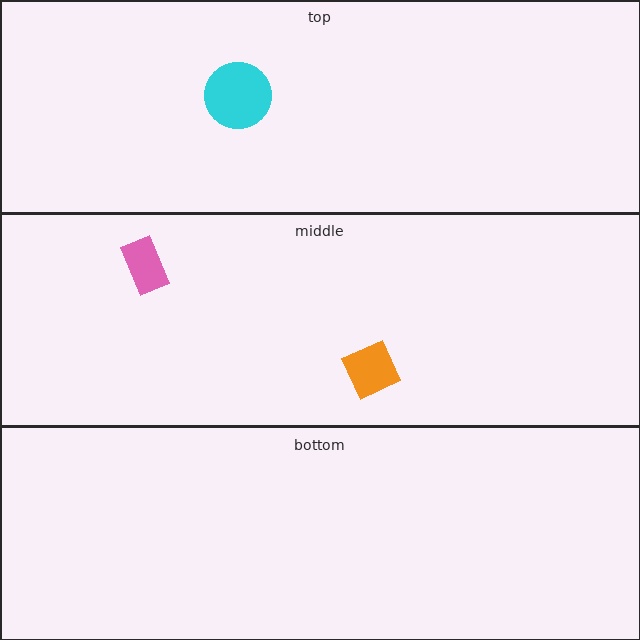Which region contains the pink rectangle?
The middle region.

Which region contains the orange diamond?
The middle region.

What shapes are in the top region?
The cyan circle.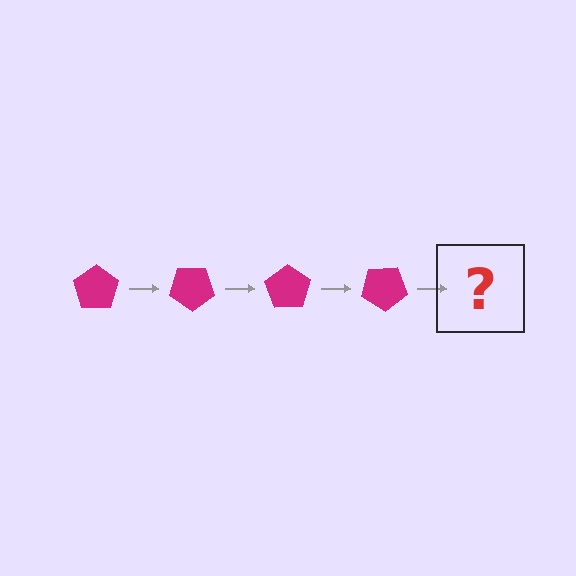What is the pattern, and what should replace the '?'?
The pattern is that the pentagon rotates 35 degrees each step. The '?' should be a magenta pentagon rotated 140 degrees.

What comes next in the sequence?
The next element should be a magenta pentagon rotated 140 degrees.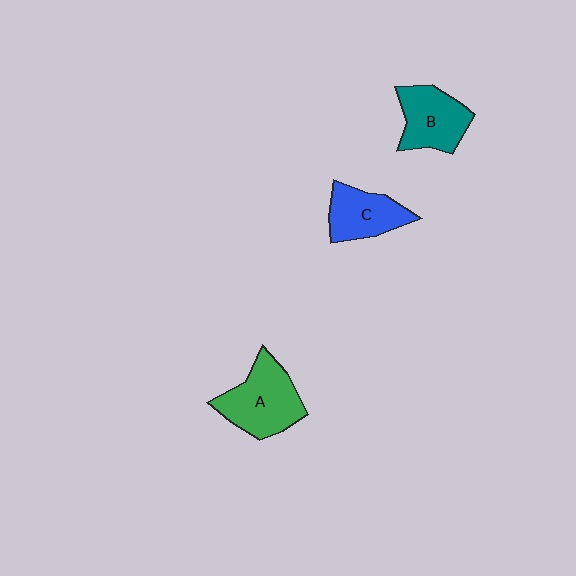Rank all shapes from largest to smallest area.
From largest to smallest: A (green), B (teal), C (blue).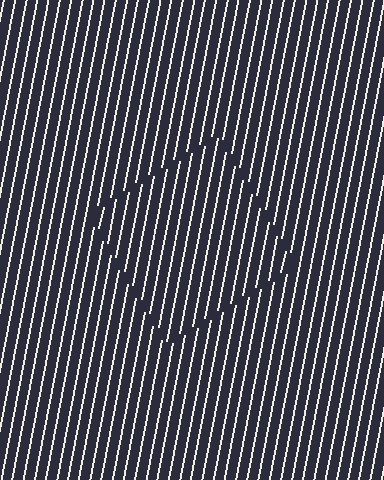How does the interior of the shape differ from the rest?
The interior of the shape contains the same grating, shifted by half a period — the contour is defined by the phase discontinuity where line-ends from the inner and outer gratings abut.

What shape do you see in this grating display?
An illusory square. The interior of the shape contains the same grating, shifted by half a period — the contour is defined by the phase discontinuity where line-ends from the inner and outer gratings abut.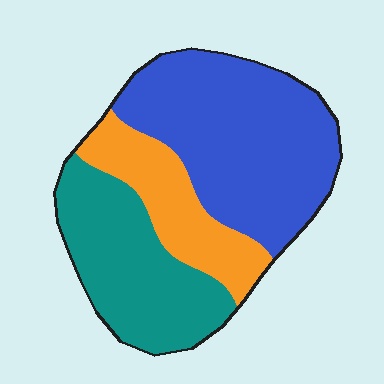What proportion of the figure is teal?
Teal covers around 30% of the figure.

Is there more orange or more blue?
Blue.